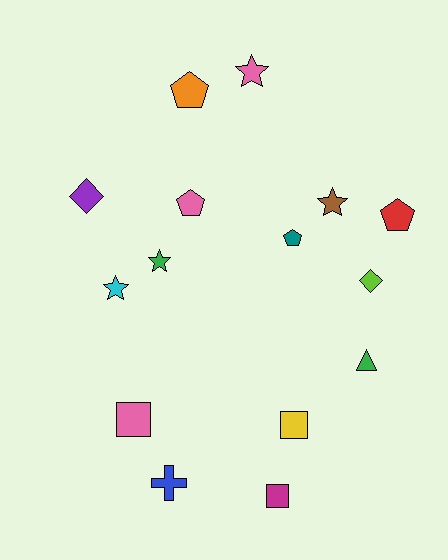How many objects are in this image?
There are 15 objects.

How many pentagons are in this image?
There are 4 pentagons.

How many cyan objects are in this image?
There is 1 cyan object.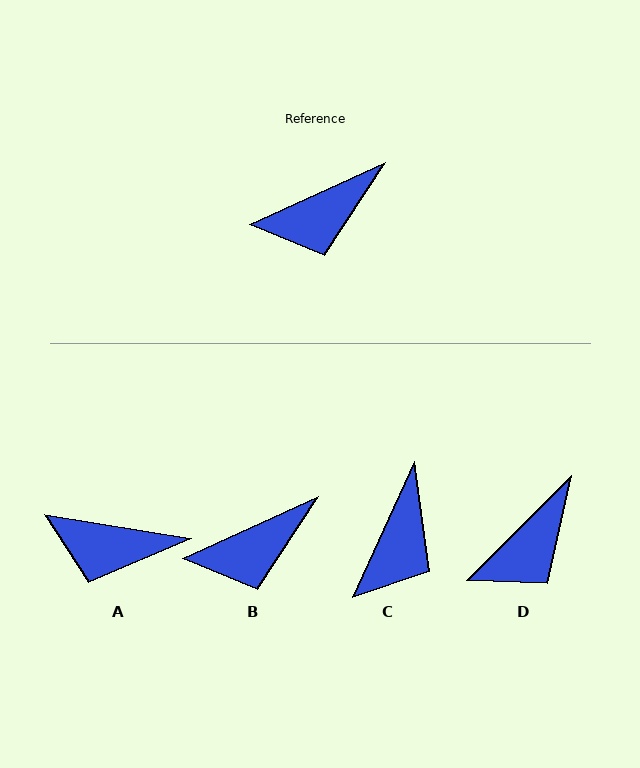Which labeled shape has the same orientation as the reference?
B.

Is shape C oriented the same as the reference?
No, it is off by about 41 degrees.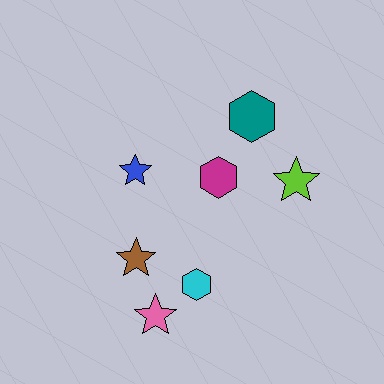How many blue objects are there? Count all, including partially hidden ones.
There is 1 blue object.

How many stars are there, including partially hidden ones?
There are 4 stars.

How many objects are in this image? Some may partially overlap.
There are 7 objects.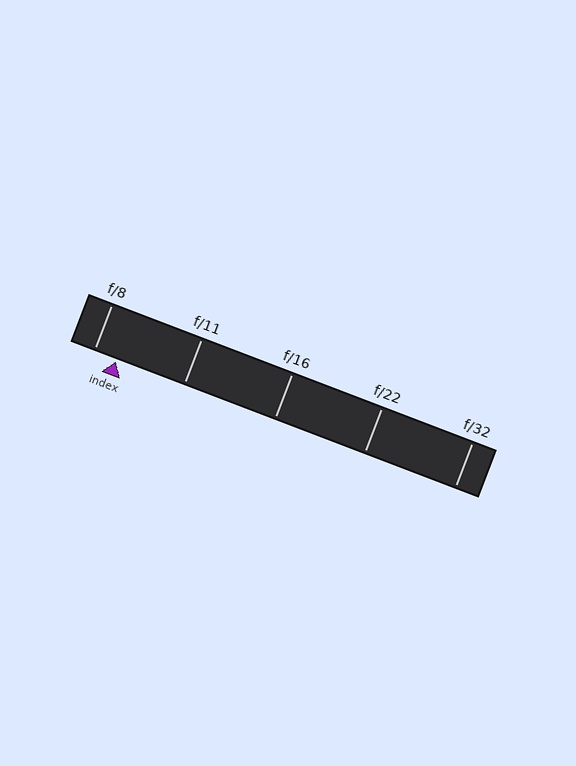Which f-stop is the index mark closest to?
The index mark is closest to f/8.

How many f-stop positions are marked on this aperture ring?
There are 5 f-stop positions marked.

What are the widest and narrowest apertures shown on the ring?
The widest aperture shown is f/8 and the narrowest is f/32.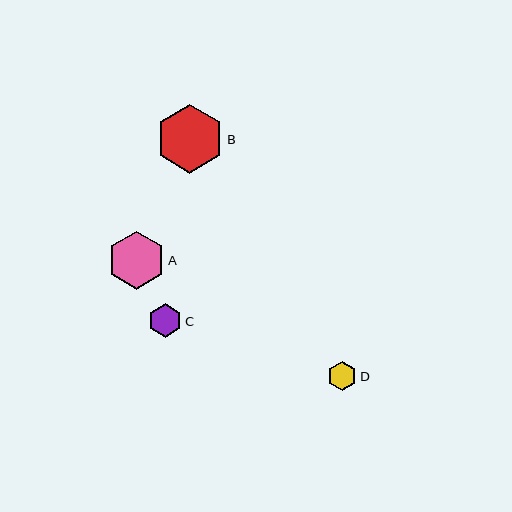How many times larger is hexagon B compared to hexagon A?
Hexagon B is approximately 1.2 times the size of hexagon A.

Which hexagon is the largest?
Hexagon B is the largest with a size of approximately 69 pixels.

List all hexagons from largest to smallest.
From largest to smallest: B, A, C, D.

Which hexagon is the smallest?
Hexagon D is the smallest with a size of approximately 29 pixels.